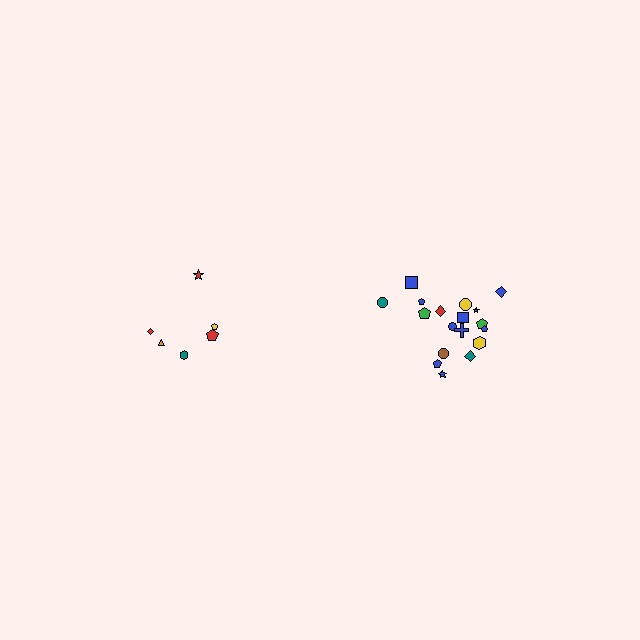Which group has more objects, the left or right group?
The right group.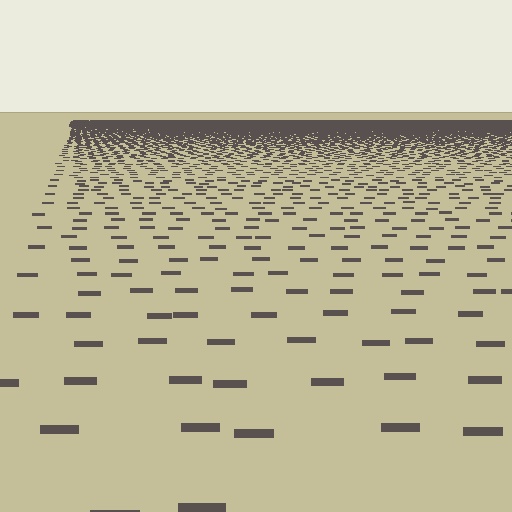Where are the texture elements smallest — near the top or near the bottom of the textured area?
Near the top.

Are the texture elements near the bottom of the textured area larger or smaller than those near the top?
Larger. Near the bottom, elements are closer to the viewer and appear at a bigger on-screen size.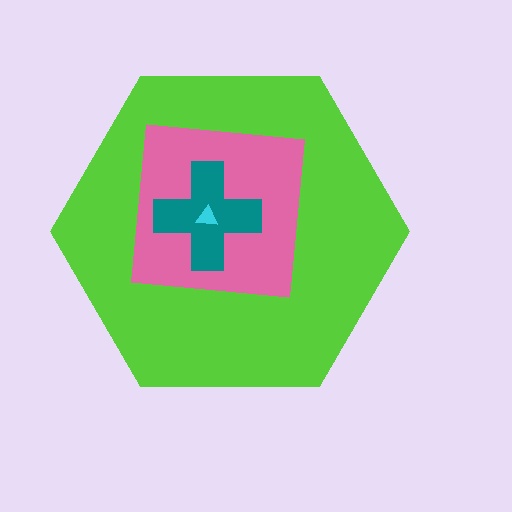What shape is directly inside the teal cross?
The cyan triangle.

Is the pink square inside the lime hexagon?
Yes.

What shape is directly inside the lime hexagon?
The pink square.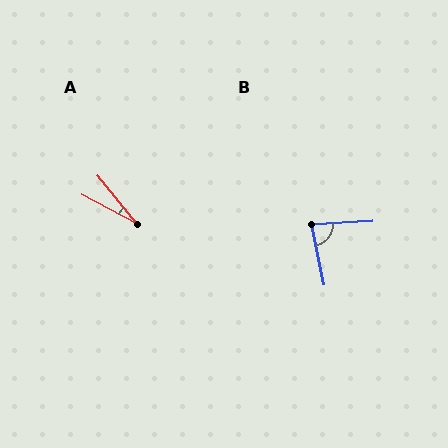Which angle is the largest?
B, at approximately 81 degrees.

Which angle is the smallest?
A, at approximately 23 degrees.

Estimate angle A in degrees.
Approximately 23 degrees.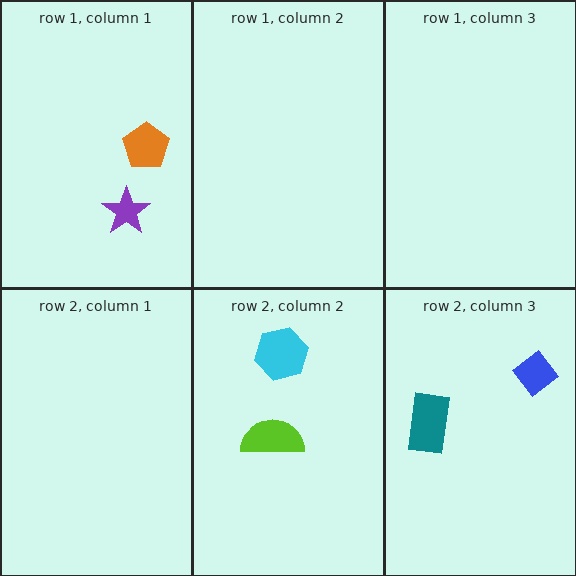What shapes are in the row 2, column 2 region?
The lime semicircle, the cyan hexagon.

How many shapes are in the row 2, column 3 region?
2.